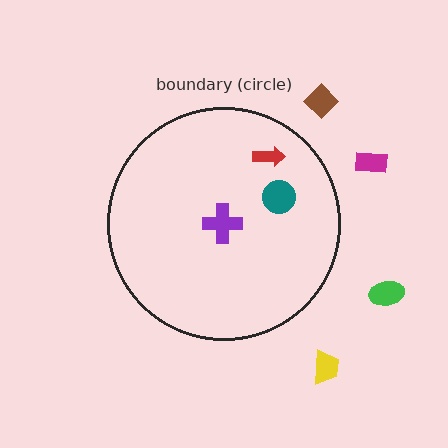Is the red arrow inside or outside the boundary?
Inside.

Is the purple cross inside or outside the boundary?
Inside.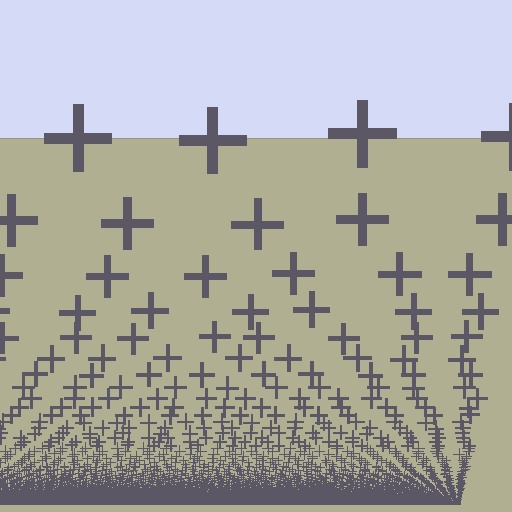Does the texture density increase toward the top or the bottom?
Density increases toward the bottom.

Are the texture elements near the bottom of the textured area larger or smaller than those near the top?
Smaller. The gradient is inverted — elements near the bottom are smaller and denser.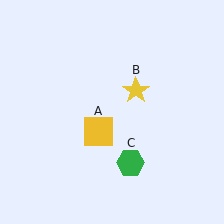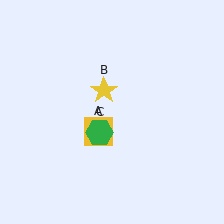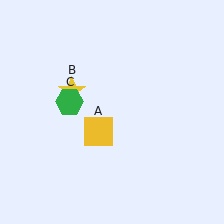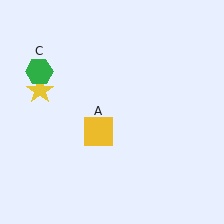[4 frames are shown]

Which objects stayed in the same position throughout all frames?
Yellow square (object A) remained stationary.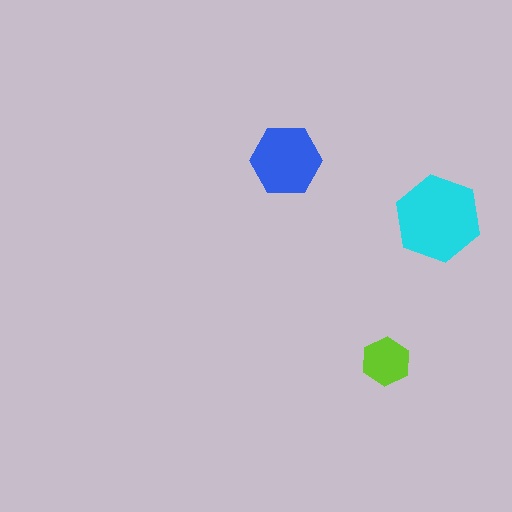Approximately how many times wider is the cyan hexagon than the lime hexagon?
About 2 times wider.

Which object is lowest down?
The lime hexagon is bottommost.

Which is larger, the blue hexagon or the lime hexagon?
The blue one.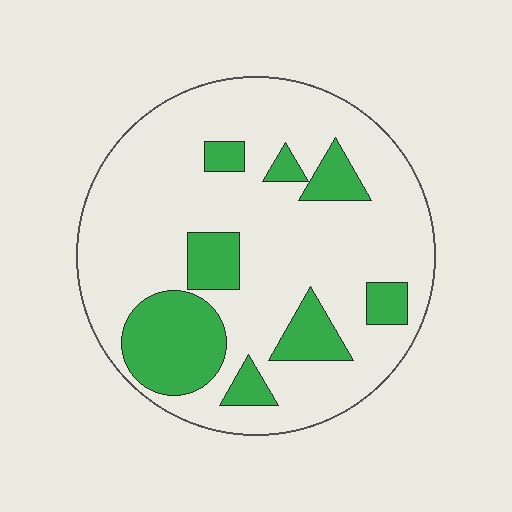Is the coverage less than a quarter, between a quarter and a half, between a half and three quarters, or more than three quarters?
Less than a quarter.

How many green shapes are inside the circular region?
8.